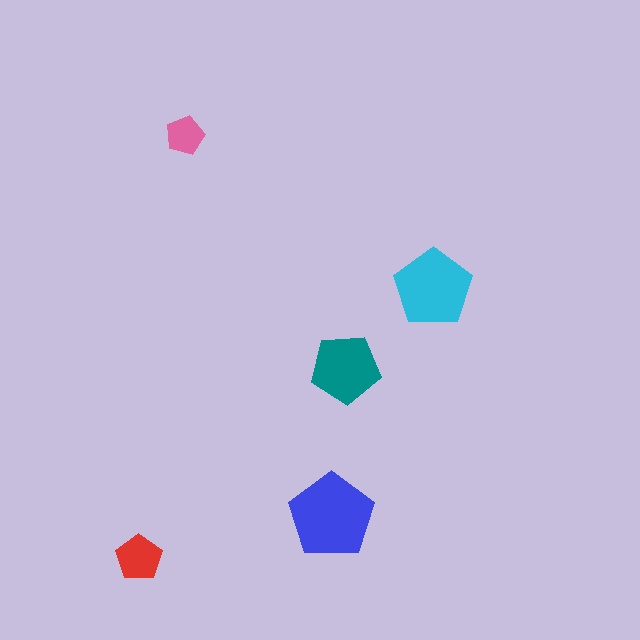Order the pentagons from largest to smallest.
the blue one, the cyan one, the teal one, the red one, the pink one.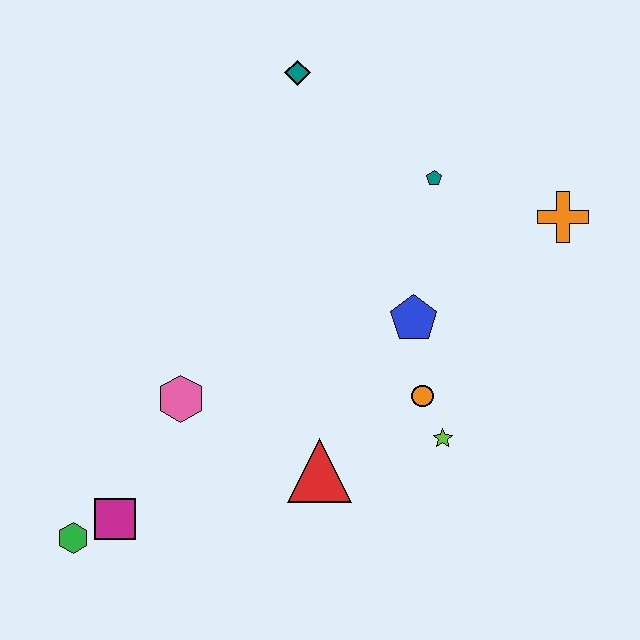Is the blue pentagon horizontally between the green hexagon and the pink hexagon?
No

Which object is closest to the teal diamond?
The teal pentagon is closest to the teal diamond.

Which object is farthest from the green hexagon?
The orange cross is farthest from the green hexagon.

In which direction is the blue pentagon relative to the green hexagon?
The blue pentagon is to the right of the green hexagon.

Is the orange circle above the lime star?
Yes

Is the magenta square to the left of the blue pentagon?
Yes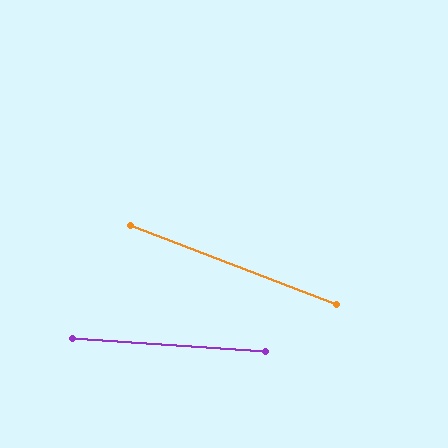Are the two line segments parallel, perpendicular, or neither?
Neither parallel nor perpendicular — they differ by about 17°.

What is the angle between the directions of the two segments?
Approximately 17 degrees.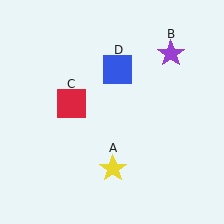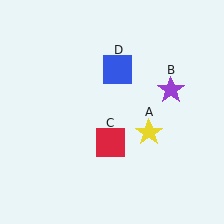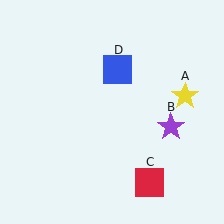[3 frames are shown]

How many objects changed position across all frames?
3 objects changed position: yellow star (object A), purple star (object B), red square (object C).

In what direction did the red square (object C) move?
The red square (object C) moved down and to the right.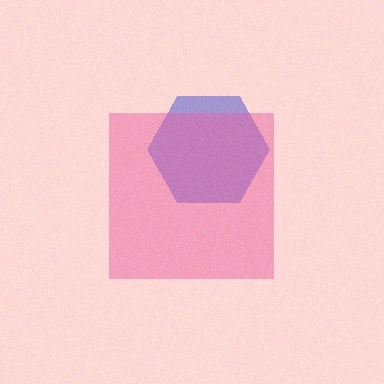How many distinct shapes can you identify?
There are 2 distinct shapes: a blue hexagon, a pink square.